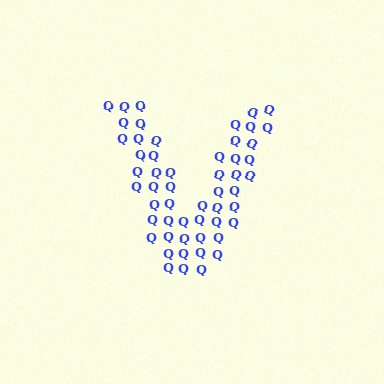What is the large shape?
The large shape is the letter V.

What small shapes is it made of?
It is made of small letter Q's.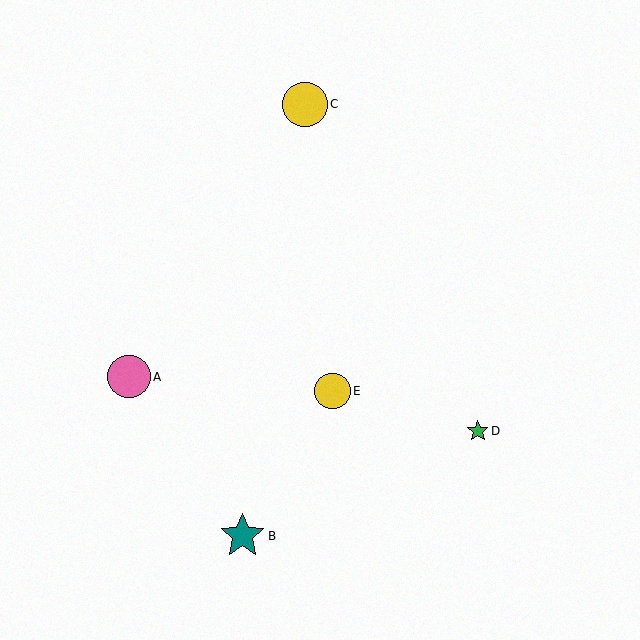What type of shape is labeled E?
Shape E is a yellow circle.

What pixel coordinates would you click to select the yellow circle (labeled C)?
Click at (305, 104) to select the yellow circle C.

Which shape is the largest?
The teal star (labeled B) is the largest.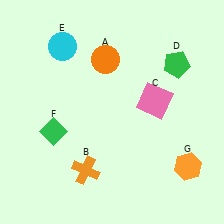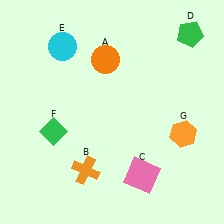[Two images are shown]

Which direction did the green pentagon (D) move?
The green pentagon (D) moved up.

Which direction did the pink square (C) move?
The pink square (C) moved down.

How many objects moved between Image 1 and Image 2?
3 objects moved between the two images.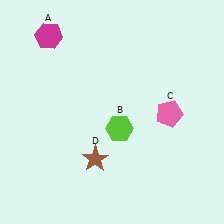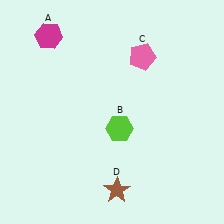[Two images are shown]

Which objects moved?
The objects that moved are: the pink pentagon (C), the brown star (D).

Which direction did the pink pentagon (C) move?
The pink pentagon (C) moved up.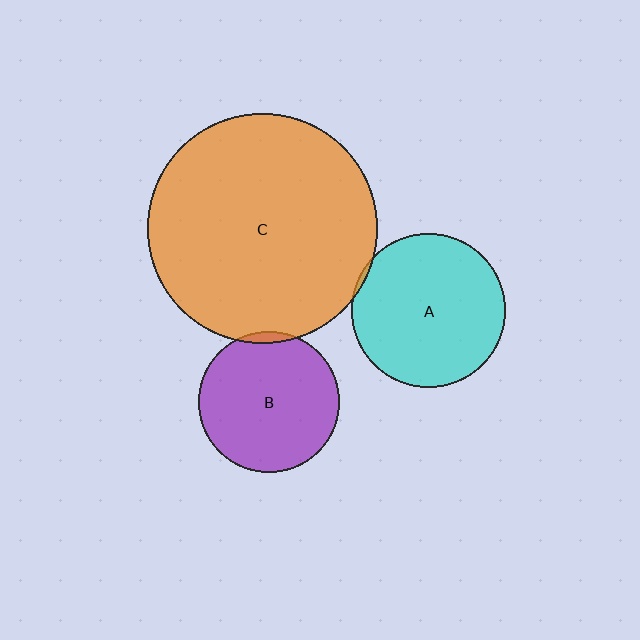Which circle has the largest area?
Circle C (orange).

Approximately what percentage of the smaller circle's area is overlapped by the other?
Approximately 5%.